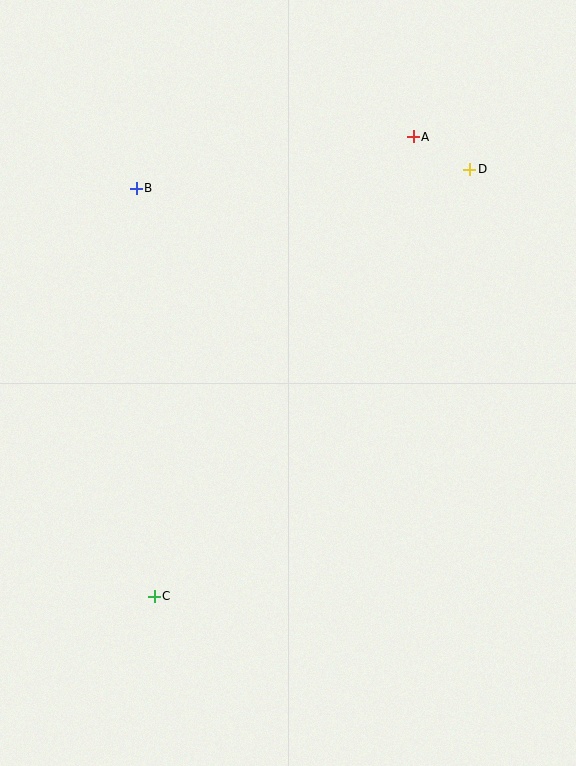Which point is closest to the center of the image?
Point B at (136, 189) is closest to the center.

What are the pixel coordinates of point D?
Point D is at (470, 169).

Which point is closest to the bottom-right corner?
Point C is closest to the bottom-right corner.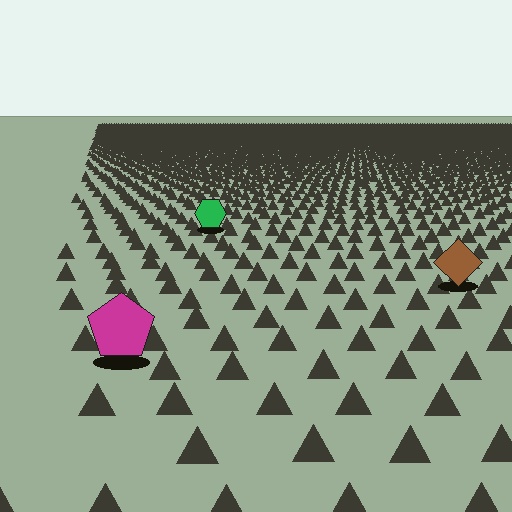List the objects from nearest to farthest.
From nearest to farthest: the magenta pentagon, the brown diamond, the green hexagon.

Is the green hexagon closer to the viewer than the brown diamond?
No. The brown diamond is closer — you can tell from the texture gradient: the ground texture is coarser near it.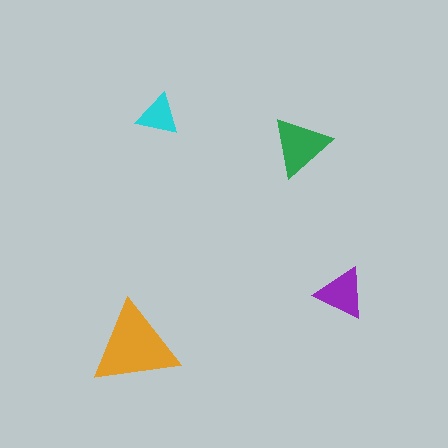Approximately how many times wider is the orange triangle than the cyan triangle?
About 2 times wider.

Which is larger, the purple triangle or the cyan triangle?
The purple one.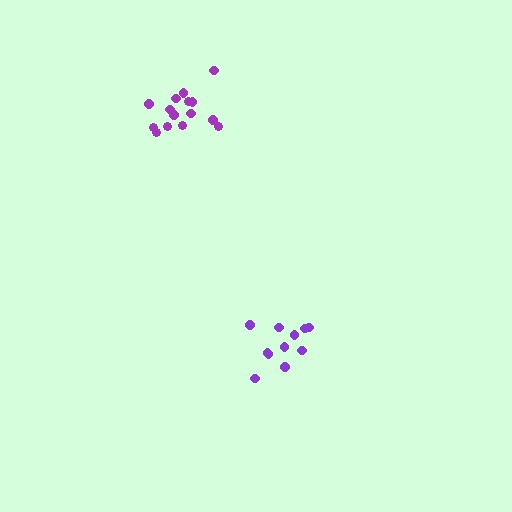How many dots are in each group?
Group 1: 15 dots, Group 2: 11 dots (26 total).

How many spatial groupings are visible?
There are 2 spatial groupings.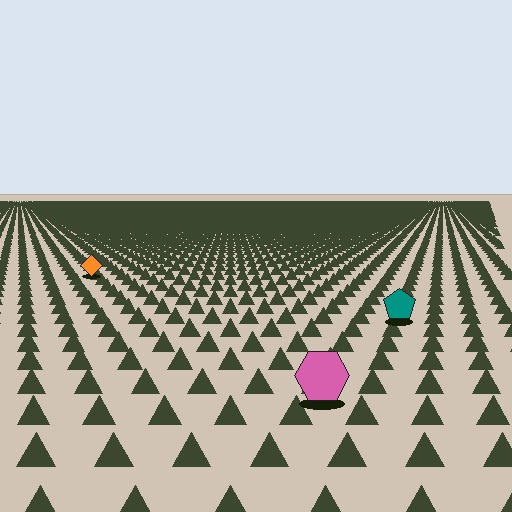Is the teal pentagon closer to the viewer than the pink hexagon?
No. The pink hexagon is closer — you can tell from the texture gradient: the ground texture is coarser near it.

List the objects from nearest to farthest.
From nearest to farthest: the pink hexagon, the teal pentagon, the orange diamond.